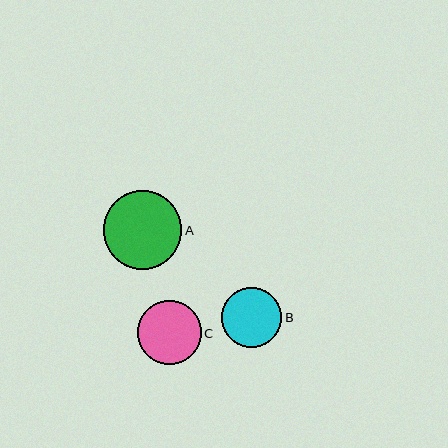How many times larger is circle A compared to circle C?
Circle A is approximately 1.2 times the size of circle C.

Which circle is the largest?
Circle A is the largest with a size of approximately 78 pixels.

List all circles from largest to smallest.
From largest to smallest: A, C, B.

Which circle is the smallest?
Circle B is the smallest with a size of approximately 60 pixels.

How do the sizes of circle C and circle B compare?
Circle C and circle B are approximately the same size.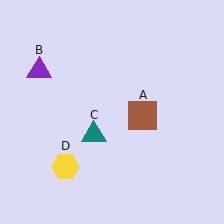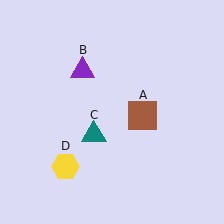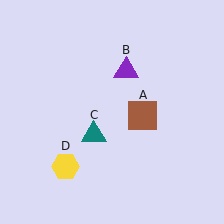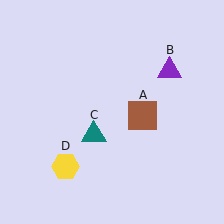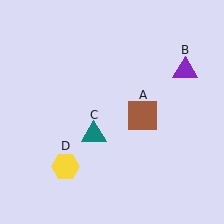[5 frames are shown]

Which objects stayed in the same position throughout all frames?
Brown square (object A) and teal triangle (object C) and yellow hexagon (object D) remained stationary.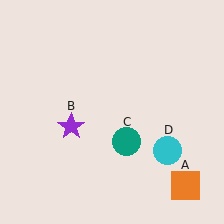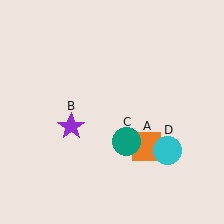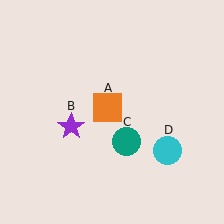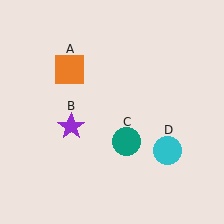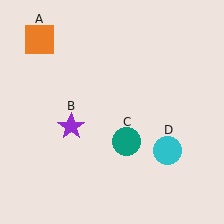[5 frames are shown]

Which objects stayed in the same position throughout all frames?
Purple star (object B) and teal circle (object C) and cyan circle (object D) remained stationary.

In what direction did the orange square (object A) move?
The orange square (object A) moved up and to the left.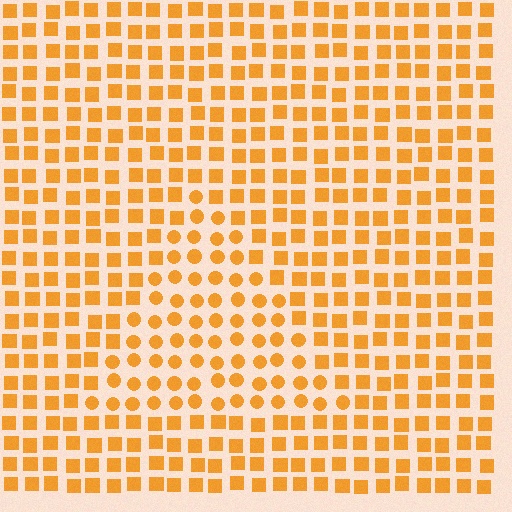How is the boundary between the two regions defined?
The boundary is defined by a change in element shape: circles inside vs. squares outside. All elements share the same color and spacing.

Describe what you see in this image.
The image is filled with small orange elements arranged in a uniform grid. A triangle-shaped region contains circles, while the surrounding area contains squares. The boundary is defined purely by the change in element shape.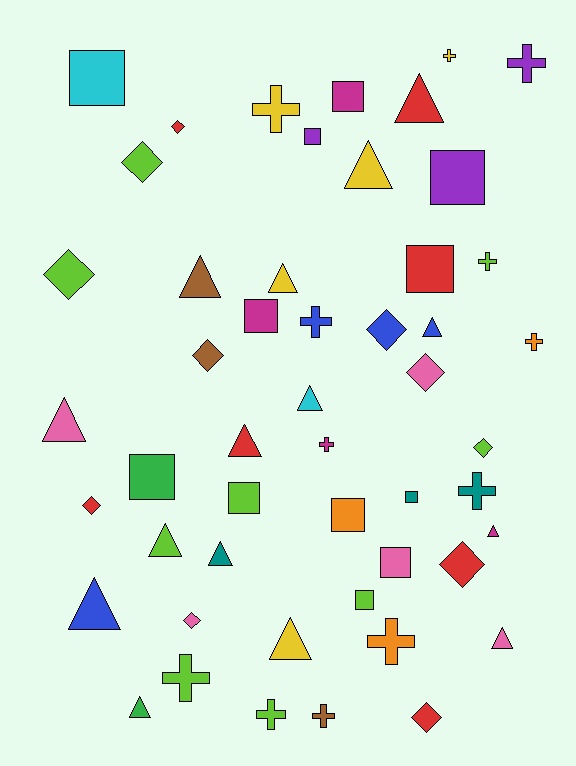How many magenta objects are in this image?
There are 4 magenta objects.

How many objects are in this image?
There are 50 objects.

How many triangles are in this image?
There are 15 triangles.